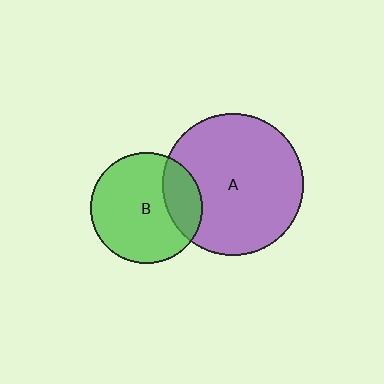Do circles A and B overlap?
Yes.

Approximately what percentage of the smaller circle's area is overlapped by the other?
Approximately 25%.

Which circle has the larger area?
Circle A (purple).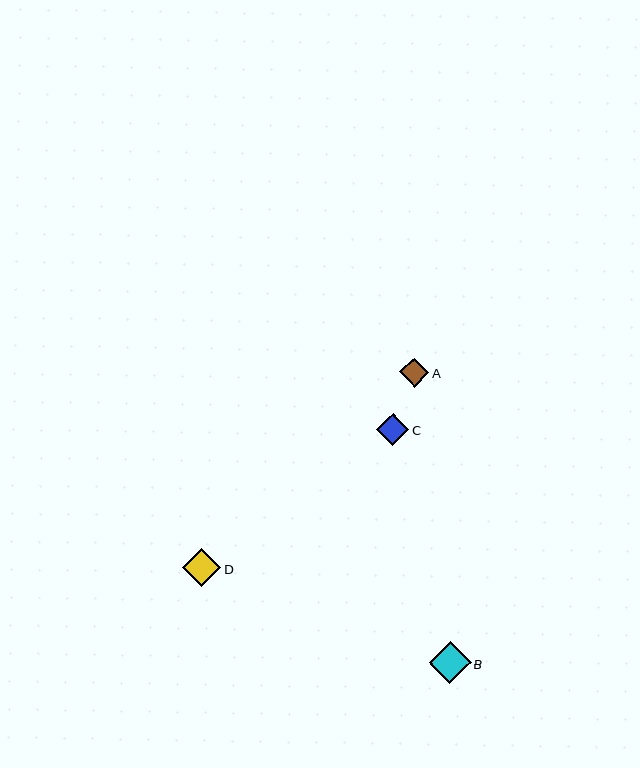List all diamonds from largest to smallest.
From largest to smallest: B, D, C, A.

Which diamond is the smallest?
Diamond A is the smallest with a size of approximately 29 pixels.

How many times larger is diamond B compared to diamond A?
Diamond B is approximately 1.4 times the size of diamond A.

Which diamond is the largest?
Diamond B is the largest with a size of approximately 42 pixels.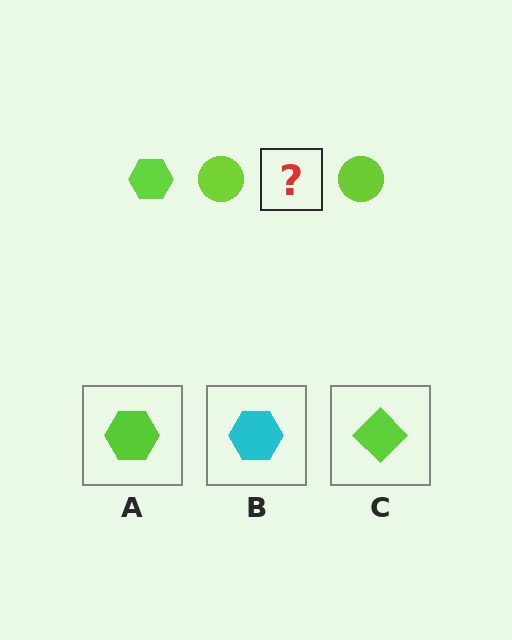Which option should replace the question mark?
Option A.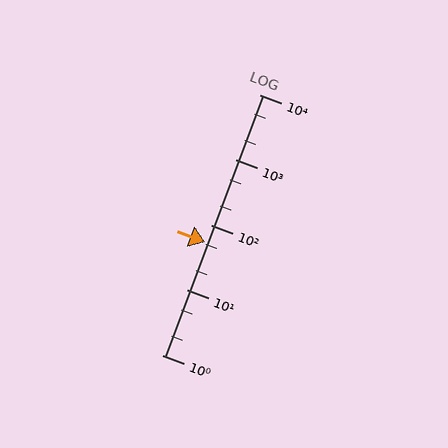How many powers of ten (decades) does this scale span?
The scale spans 4 decades, from 1 to 10000.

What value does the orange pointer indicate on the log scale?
The pointer indicates approximately 55.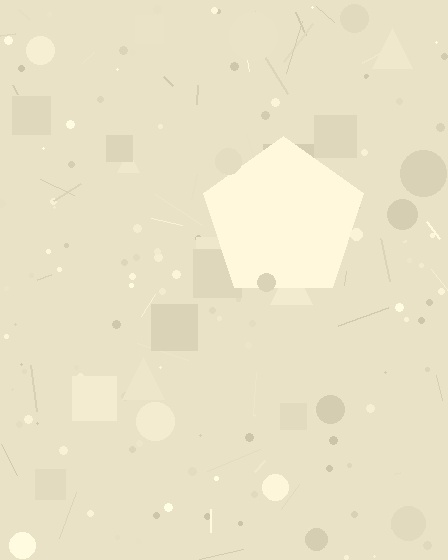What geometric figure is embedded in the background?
A pentagon is embedded in the background.